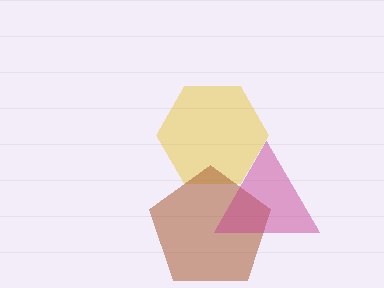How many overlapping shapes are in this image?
There are 3 overlapping shapes in the image.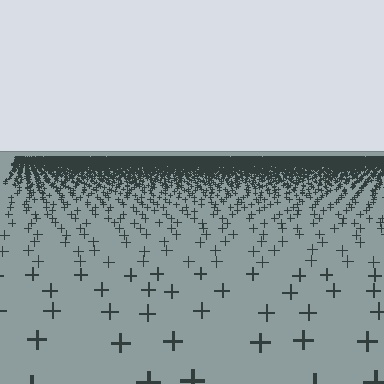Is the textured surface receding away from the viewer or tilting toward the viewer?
The surface is receding away from the viewer. Texture elements get smaller and denser toward the top.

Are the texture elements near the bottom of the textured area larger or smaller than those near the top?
Larger. Near the bottom, elements are closer to the viewer and appear at a bigger on-screen size.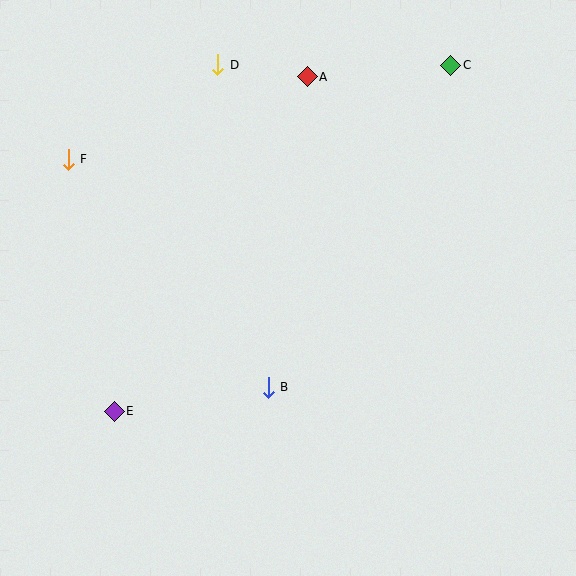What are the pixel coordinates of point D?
Point D is at (218, 65).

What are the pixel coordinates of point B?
Point B is at (268, 387).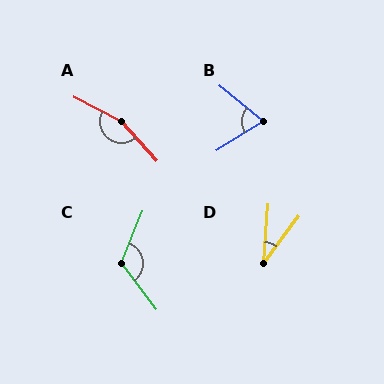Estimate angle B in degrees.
Approximately 71 degrees.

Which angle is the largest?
A, at approximately 159 degrees.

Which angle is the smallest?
D, at approximately 33 degrees.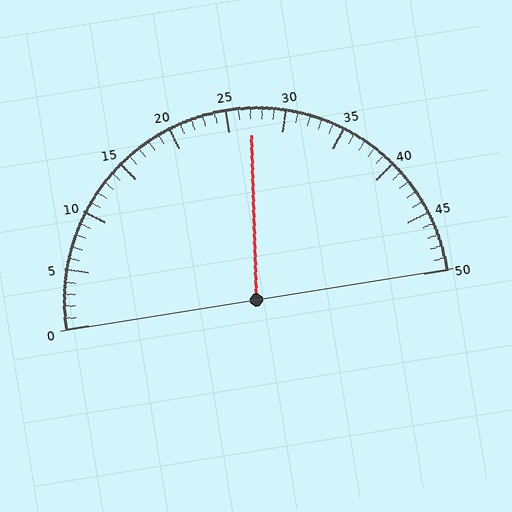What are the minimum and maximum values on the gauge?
The gauge ranges from 0 to 50.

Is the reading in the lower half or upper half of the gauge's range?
The reading is in the upper half of the range (0 to 50).